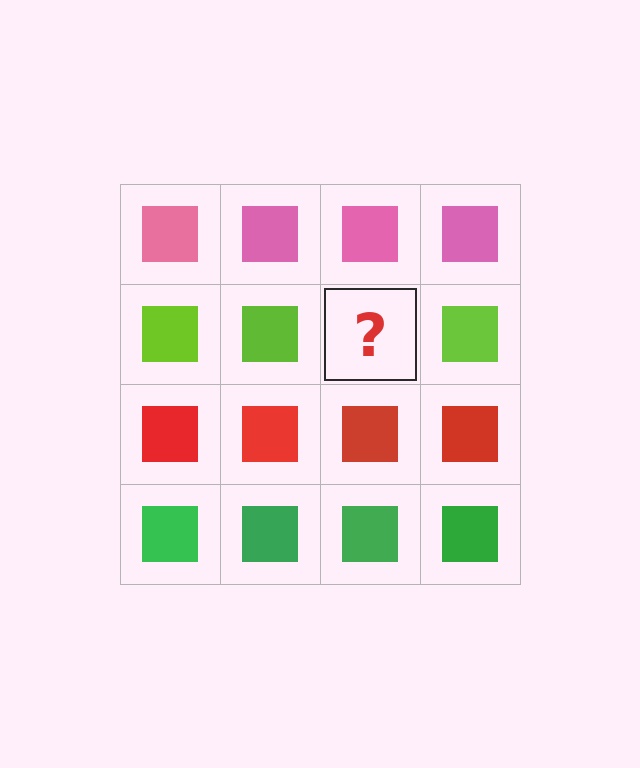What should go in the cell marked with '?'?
The missing cell should contain a lime square.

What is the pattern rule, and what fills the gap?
The rule is that each row has a consistent color. The gap should be filled with a lime square.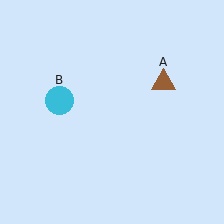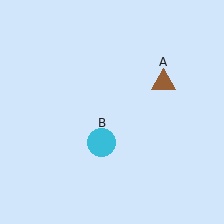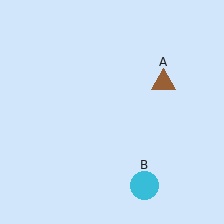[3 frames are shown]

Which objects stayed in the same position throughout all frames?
Brown triangle (object A) remained stationary.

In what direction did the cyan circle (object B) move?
The cyan circle (object B) moved down and to the right.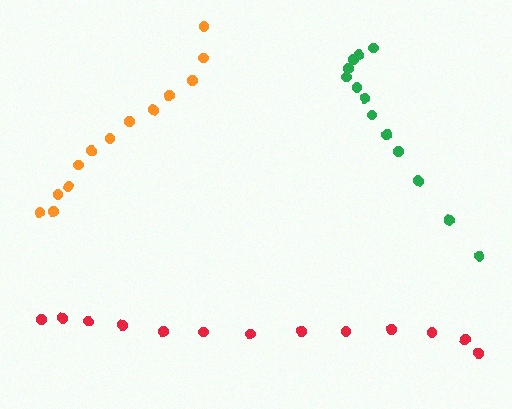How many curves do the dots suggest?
There are 3 distinct paths.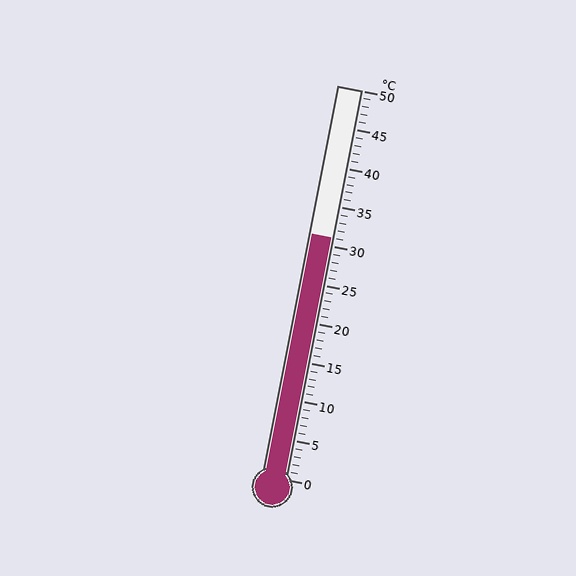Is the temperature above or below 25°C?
The temperature is above 25°C.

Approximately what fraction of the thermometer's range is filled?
The thermometer is filled to approximately 60% of its range.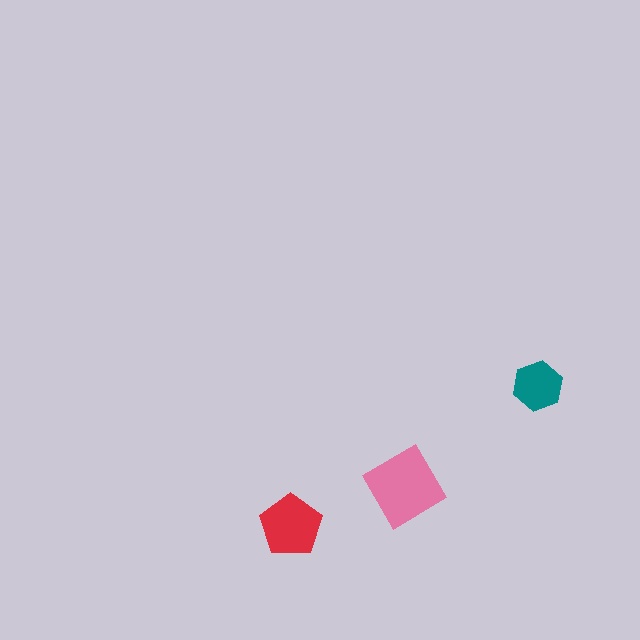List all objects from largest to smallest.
The pink diamond, the red pentagon, the teal hexagon.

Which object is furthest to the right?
The teal hexagon is rightmost.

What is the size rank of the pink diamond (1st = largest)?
1st.